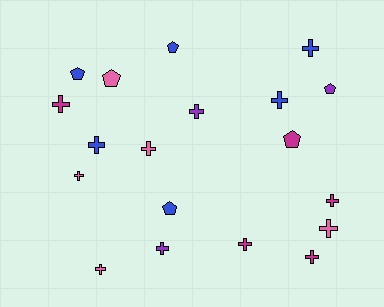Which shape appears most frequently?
Cross, with 13 objects.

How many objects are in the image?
There are 19 objects.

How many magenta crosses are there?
There are 4 magenta crosses.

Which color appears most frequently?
Blue, with 6 objects.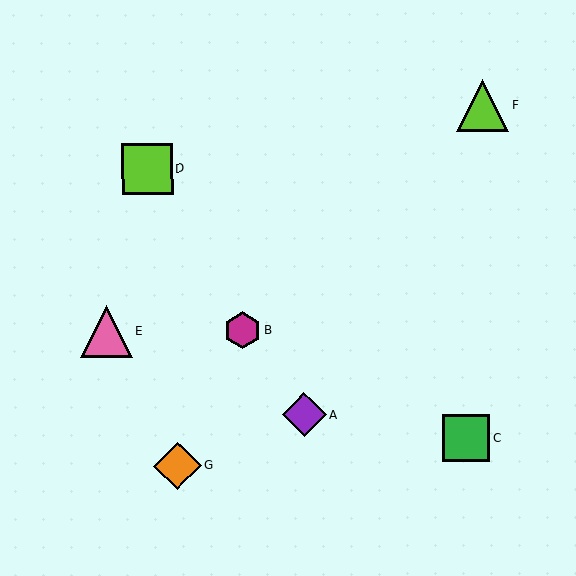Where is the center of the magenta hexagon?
The center of the magenta hexagon is at (243, 331).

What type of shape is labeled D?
Shape D is a lime square.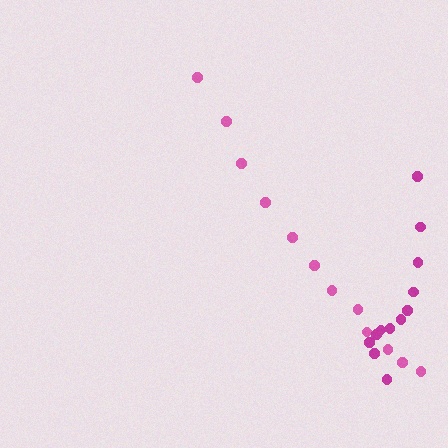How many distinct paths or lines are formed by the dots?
There are 2 distinct paths.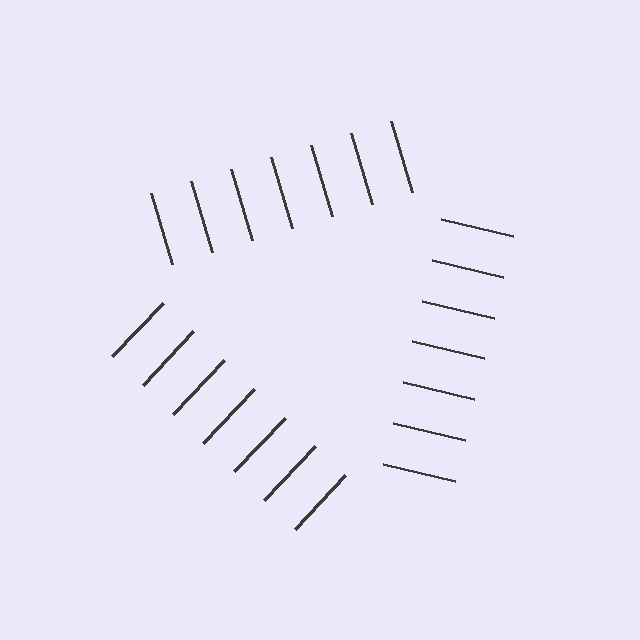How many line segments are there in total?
21 — 7 along each of the 3 edges.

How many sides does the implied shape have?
3 sides — the line-ends trace a triangle.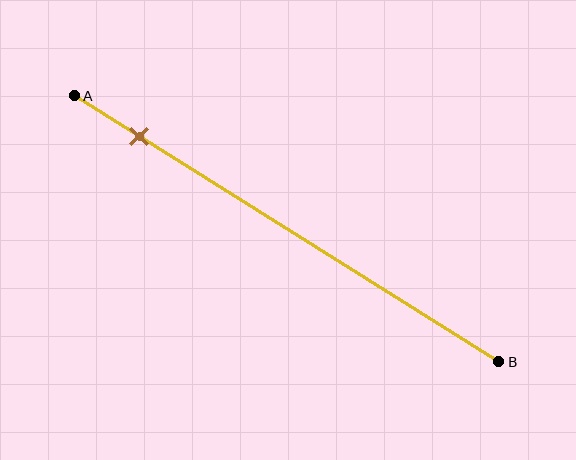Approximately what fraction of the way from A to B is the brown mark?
The brown mark is approximately 15% of the way from A to B.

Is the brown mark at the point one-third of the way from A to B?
No, the mark is at about 15% from A, not at the 33% one-third point.